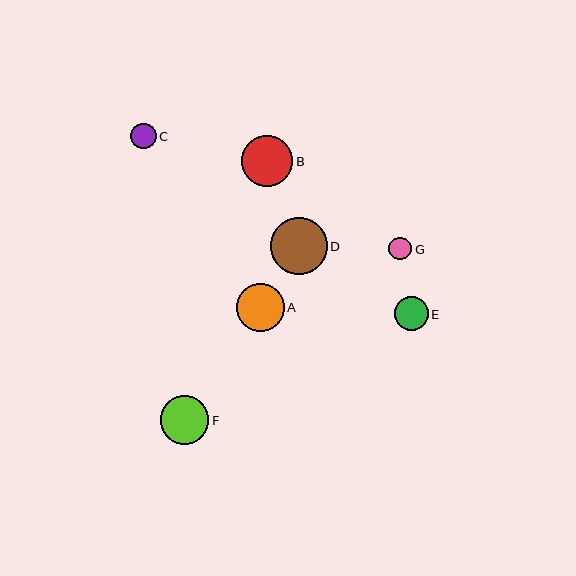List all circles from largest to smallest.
From largest to smallest: D, B, F, A, E, C, G.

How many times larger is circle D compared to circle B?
Circle D is approximately 1.1 times the size of circle B.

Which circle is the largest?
Circle D is the largest with a size of approximately 57 pixels.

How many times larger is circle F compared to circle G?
Circle F is approximately 2.1 times the size of circle G.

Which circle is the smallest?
Circle G is the smallest with a size of approximately 23 pixels.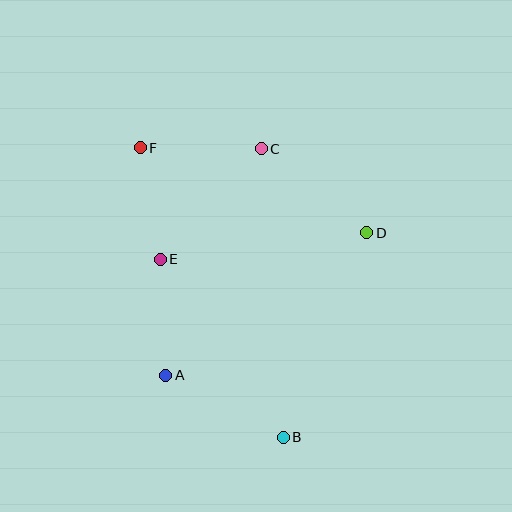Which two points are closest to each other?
Points E and F are closest to each other.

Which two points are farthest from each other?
Points B and F are farthest from each other.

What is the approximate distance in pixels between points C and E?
The distance between C and E is approximately 149 pixels.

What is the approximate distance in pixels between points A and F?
The distance between A and F is approximately 229 pixels.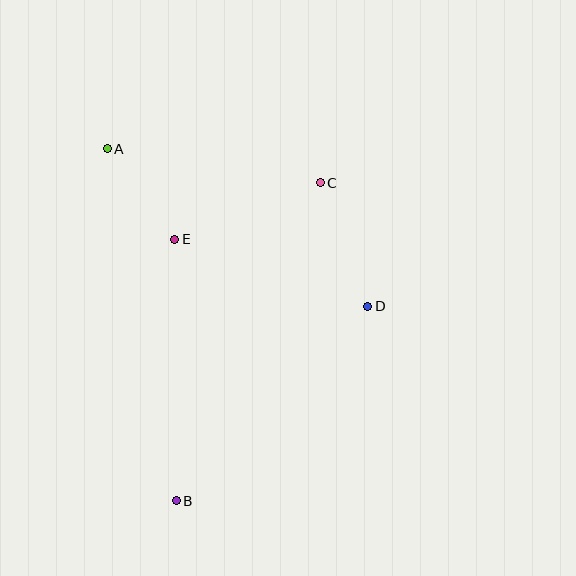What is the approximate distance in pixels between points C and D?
The distance between C and D is approximately 132 pixels.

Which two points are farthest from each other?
Points A and B are farthest from each other.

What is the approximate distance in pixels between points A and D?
The distance between A and D is approximately 304 pixels.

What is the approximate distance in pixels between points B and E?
The distance between B and E is approximately 262 pixels.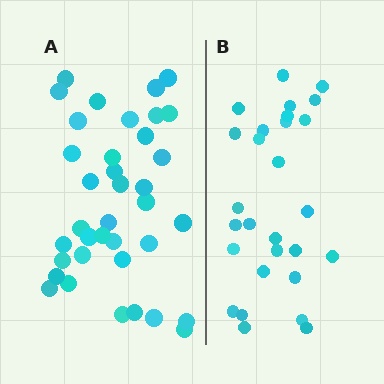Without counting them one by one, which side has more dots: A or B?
Region A (the left region) has more dots.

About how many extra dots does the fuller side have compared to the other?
Region A has roughly 8 or so more dots than region B.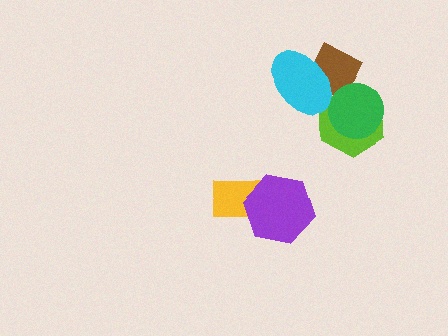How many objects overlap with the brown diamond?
3 objects overlap with the brown diamond.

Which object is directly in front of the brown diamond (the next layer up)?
The lime hexagon is directly in front of the brown diamond.